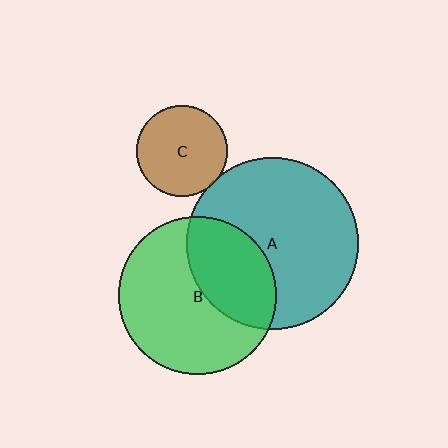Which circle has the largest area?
Circle A (teal).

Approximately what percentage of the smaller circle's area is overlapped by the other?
Approximately 35%.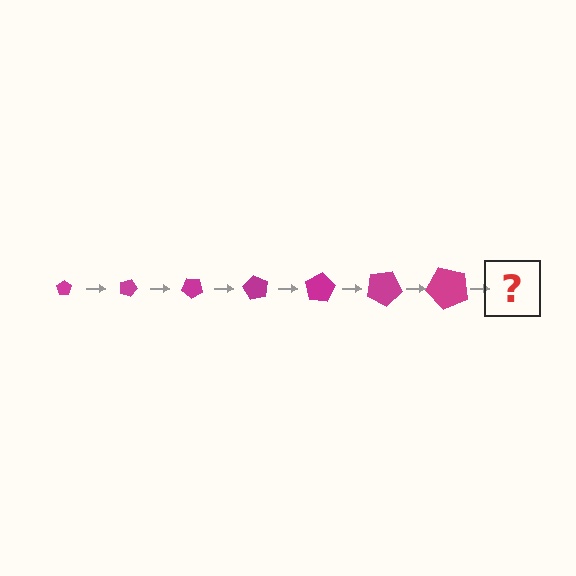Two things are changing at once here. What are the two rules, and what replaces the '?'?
The two rules are that the pentagon grows larger each step and it rotates 20 degrees each step. The '?' should be a pentagon, larger than the previous one and rotated 140 degrees from the start.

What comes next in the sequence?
The next element should be a pentagon, larger than the previous one and rotated 140 degrees from the start.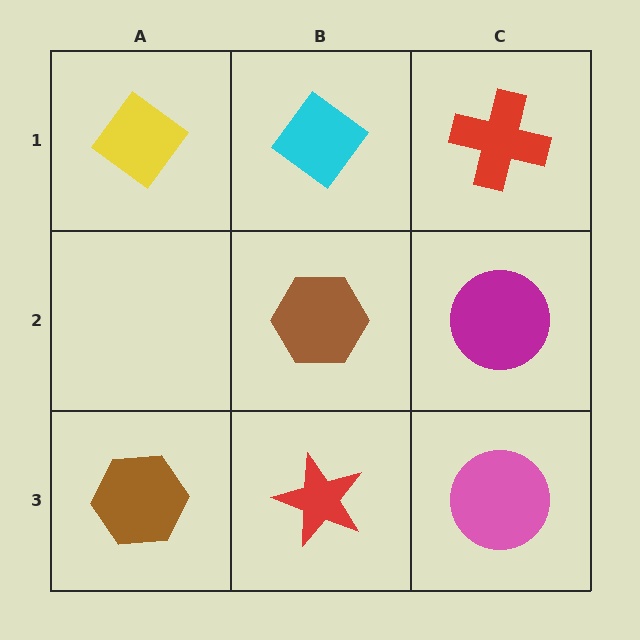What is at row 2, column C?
A magenta circle.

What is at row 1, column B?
A cyan diamond.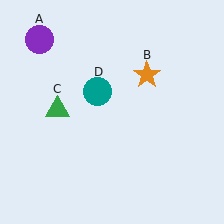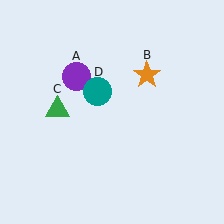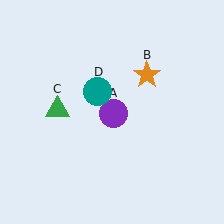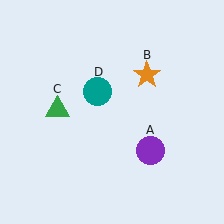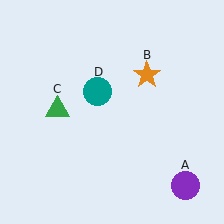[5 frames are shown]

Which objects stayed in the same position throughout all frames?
Orange star (object B) and green triangle (object C) and teal circle (object D) remained stationary.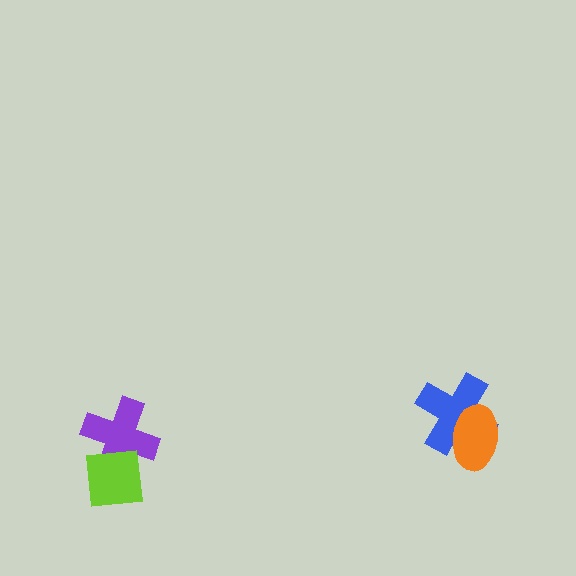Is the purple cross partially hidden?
Yes, it is partially covered by another shape.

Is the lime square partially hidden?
No, no other shape covers it.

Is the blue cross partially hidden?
Yes, it is partially covered by another shape.